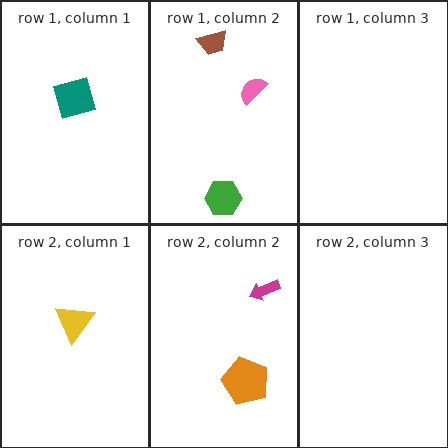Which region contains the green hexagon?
The row 1, column 2 region.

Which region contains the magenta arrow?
The row 2, column 2 region.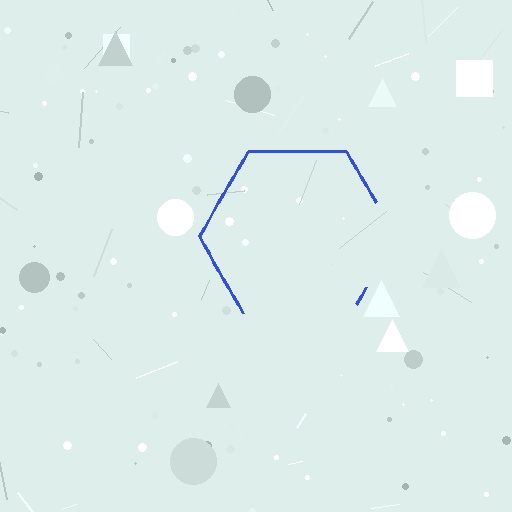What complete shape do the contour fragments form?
The contour fragments form a hexagon.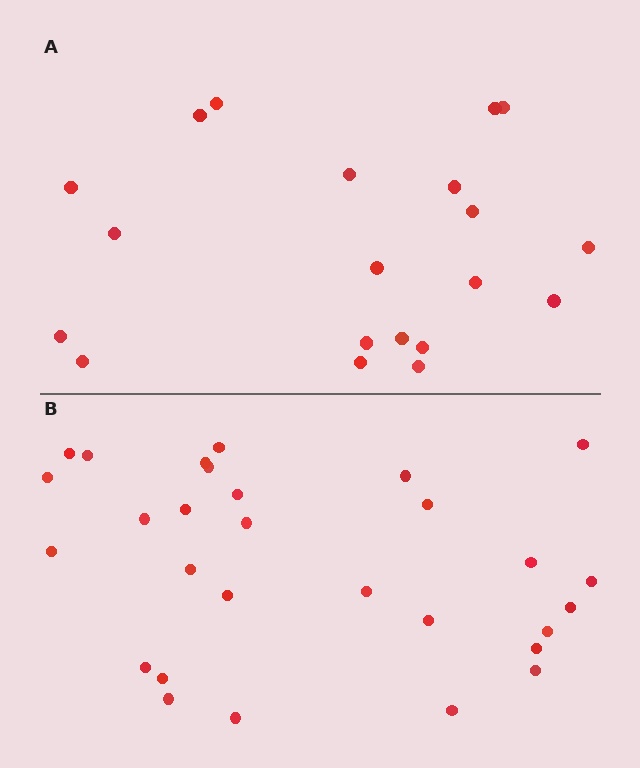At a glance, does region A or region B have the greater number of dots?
Region B (the bottom region) has more dots.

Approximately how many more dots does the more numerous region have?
Region B has roughly 8 or so more dots than region A.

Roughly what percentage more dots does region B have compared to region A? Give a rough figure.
About 45% more.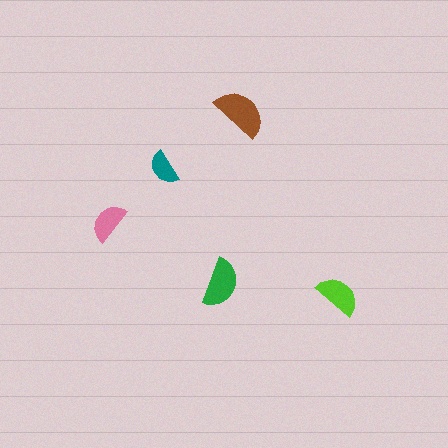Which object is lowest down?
The lime semicircle is bottommost.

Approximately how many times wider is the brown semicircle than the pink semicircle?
About 1.5 times wider.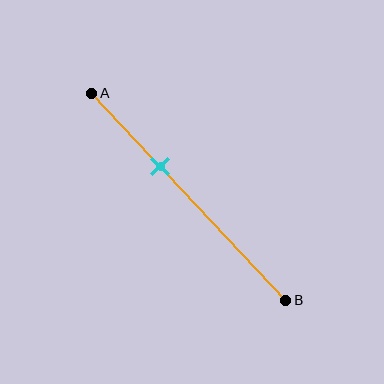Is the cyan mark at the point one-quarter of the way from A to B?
No, the mark is at about 35% from A, not at the 25% one-quarter point.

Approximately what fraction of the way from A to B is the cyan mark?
The cyan mark is approximately 35% of the way from A to B.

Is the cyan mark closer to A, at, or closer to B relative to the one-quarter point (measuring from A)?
The cyan mark is closer to point B than the one-quarter point of segment AB.